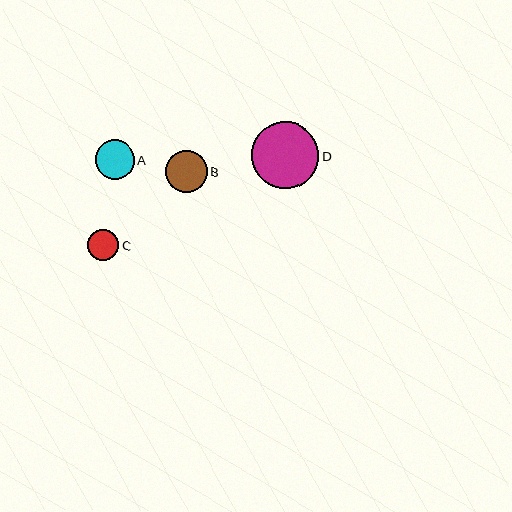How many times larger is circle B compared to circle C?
Circle B is approximately 1.3 times the size of circle C.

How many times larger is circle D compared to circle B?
Circle D is approximately 1.6 times the size of circle B.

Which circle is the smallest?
Circle C is the smallest with a size of approximately 31 pixels.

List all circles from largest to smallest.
From largest to smallest: D, B, A, C.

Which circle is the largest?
Circle D is the largest with a size of approximately 67 pixels.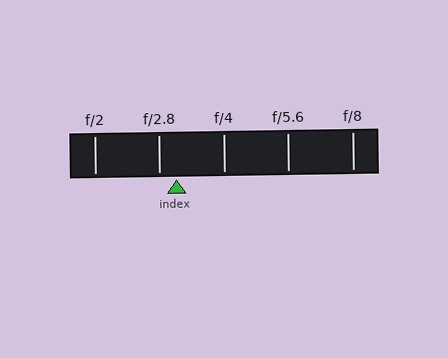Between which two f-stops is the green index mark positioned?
The index mark is between f/2.8 and f/4.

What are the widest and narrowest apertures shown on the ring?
The widest aperture shown is f/2 and the narrowest is f/8.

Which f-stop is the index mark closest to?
The index mark is closest to f/2.8.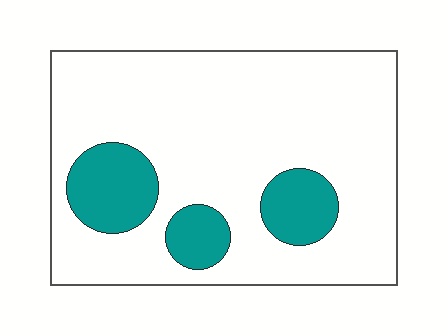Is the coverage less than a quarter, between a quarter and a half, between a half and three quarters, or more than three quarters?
Less than a quarter.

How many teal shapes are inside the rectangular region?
3.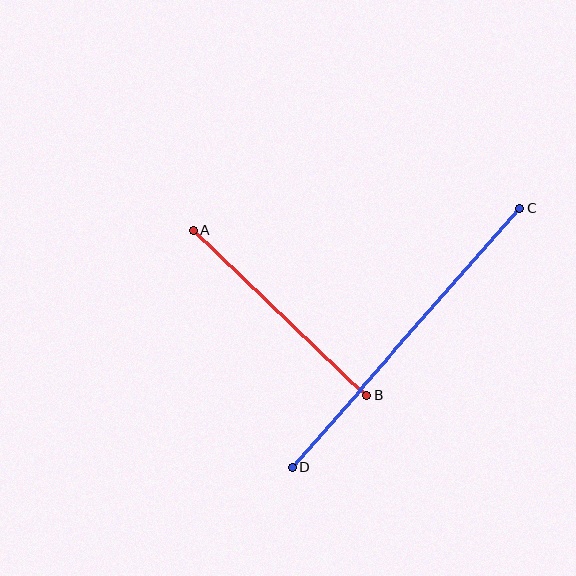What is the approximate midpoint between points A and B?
The midpoint is at approximately (280, 313) pixels.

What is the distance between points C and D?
The distance is approximately 345 pixels.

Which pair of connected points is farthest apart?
Points C and D are farthest apart.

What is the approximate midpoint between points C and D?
The midpoint is at approximately (406, 338) pixels.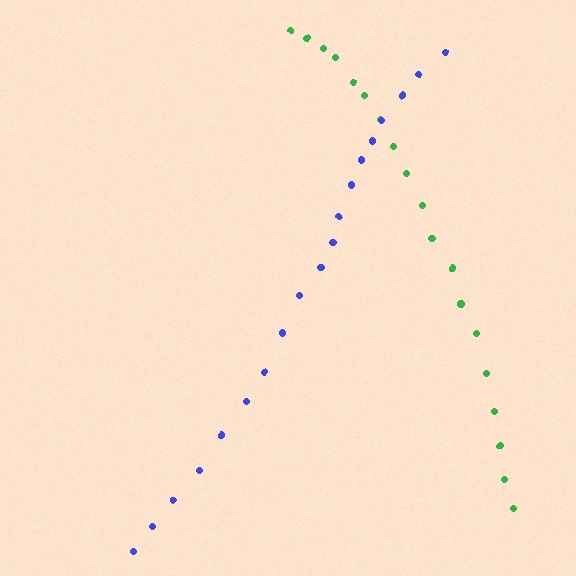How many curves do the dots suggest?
There are 2 distinct paths.